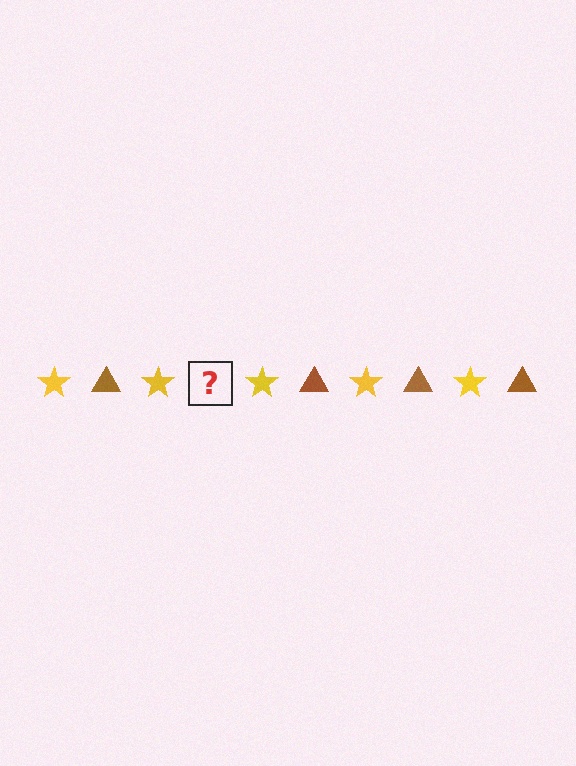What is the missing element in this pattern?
The missing element is a brown triangle.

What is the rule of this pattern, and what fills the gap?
The rule is that the pattern alternates between yellow star and brown triangle. The gap should be filled with a brown triangle.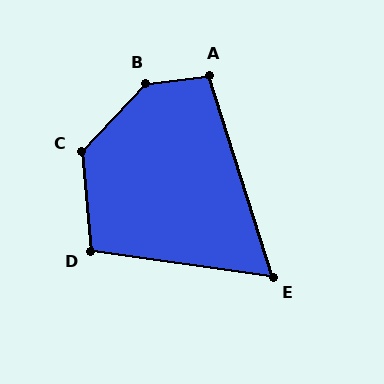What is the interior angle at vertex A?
Approximately 100 degrees (obtuse).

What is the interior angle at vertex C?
Approximately 131 degrees (obtuse).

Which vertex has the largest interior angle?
B, at approximately 141 degrees.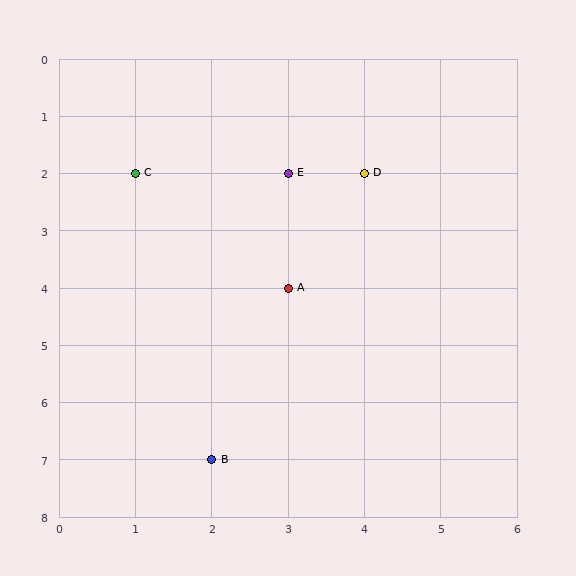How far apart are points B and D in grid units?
Points B and D are 2 columns and 5 rows apart (about 5.4 grid units diagonally).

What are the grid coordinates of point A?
Point A is at grid coordinates (3, 4).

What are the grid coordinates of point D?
Point D is at grid coordinates (4, 2).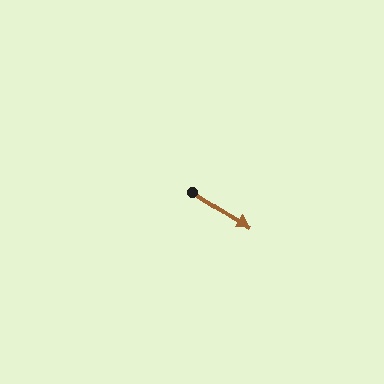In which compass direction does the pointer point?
Southeast.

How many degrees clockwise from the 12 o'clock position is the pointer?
Approximately 122 degrees.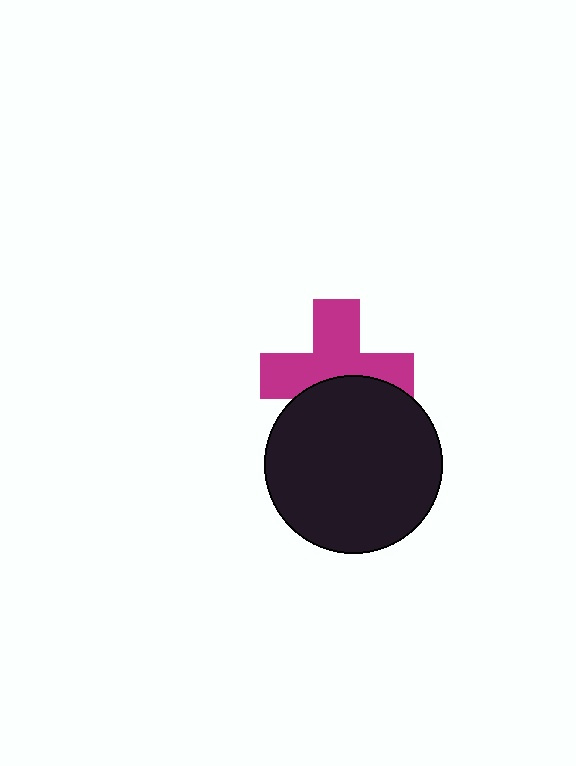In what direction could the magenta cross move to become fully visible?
The magenta cross could move up. That would shift it out from behind the black circle entirely.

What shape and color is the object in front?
The object in front is a black circle.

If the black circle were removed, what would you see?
You would see the complete magenta cross.